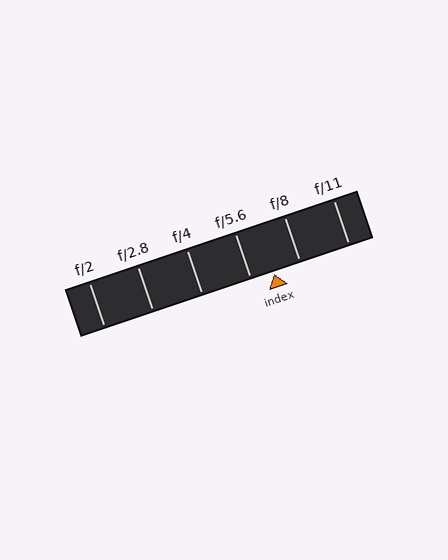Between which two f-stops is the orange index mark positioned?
The index mark is between f/5.6 and f/8.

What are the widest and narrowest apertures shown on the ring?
The widest aperture shown is f/2 and the narrowest is f/11.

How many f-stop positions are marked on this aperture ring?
There are 6 f-stop positions marked.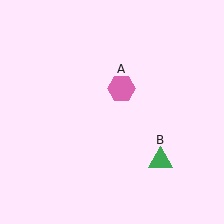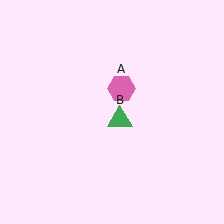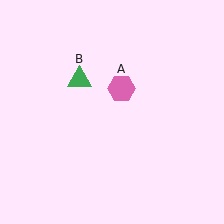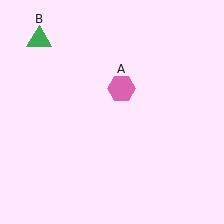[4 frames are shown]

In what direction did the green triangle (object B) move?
The green triangle (object B) moved up and to the left.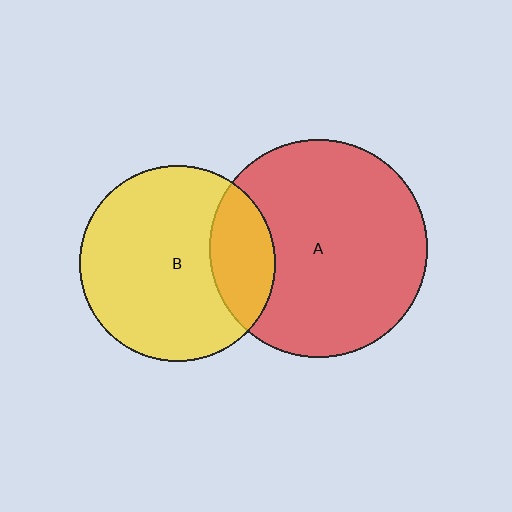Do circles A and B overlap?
Yes.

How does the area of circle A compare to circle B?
Approximately 1.2 times.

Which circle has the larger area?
Circle A (red).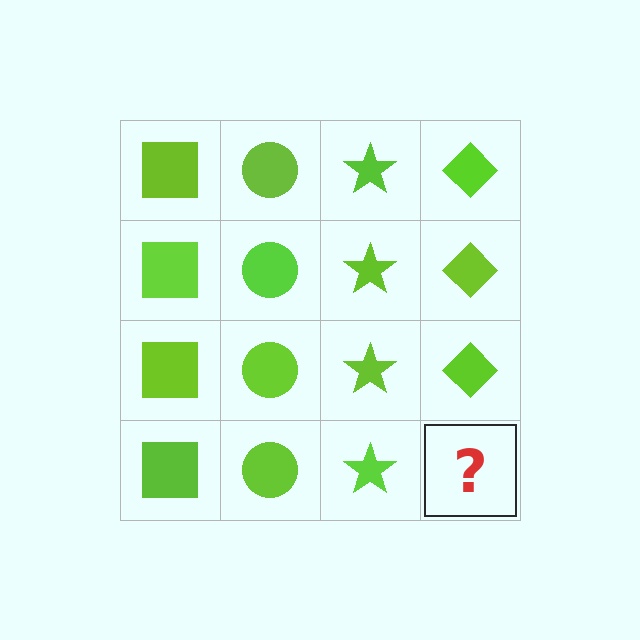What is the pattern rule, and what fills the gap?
The rule is that each column has a consistent shape. The gap should be filled with a lime diamond.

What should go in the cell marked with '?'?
The missing cell should contain a lime diamond.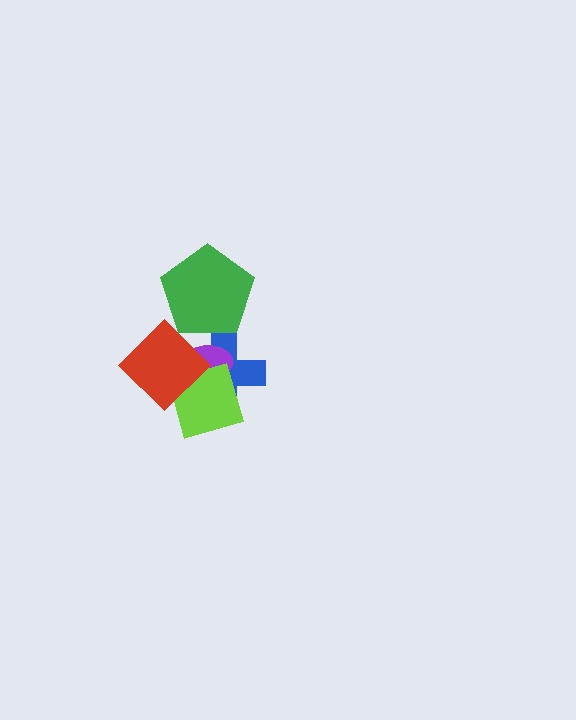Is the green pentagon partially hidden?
Yes, it is partially covered by another shape.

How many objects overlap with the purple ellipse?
3 objects overlap with the purple ellipse.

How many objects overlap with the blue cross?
3 objects overlap with the blue cross.